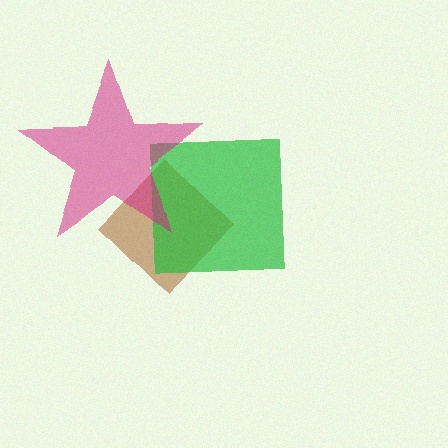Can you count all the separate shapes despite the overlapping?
Yes, there are 3 separate shapes.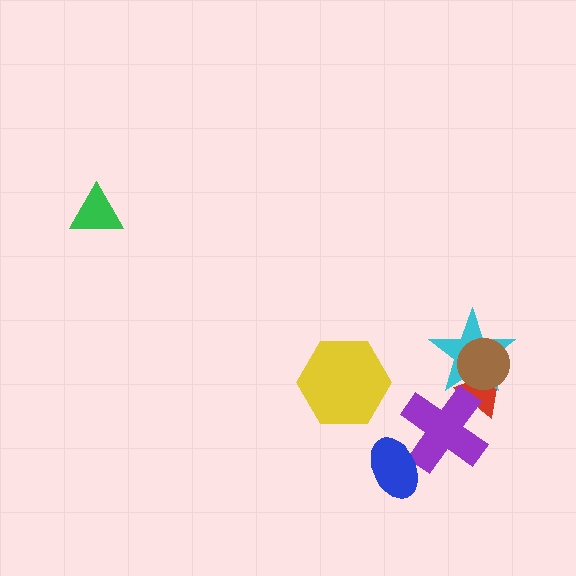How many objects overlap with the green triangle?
0 objects overlap with the green triangle.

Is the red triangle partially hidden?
Yes, it is partially covered by another shape.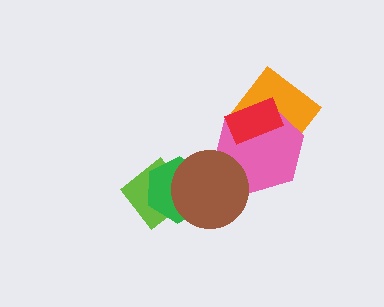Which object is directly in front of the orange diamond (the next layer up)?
The pink hexagon is directly in front of the orange diamond.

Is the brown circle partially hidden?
No, no other shape covers it.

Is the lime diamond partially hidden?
Yes, it is partially covered by another shape.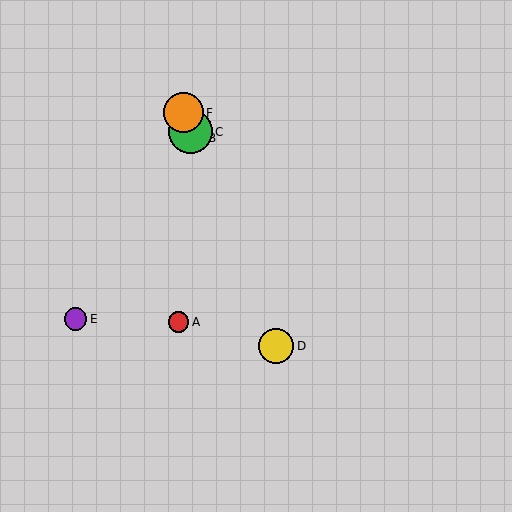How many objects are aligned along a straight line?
4 objects (B, C, D, F) are aligned along a straight line.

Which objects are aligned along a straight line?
Objects B, C, D, F are aligned along a straight line.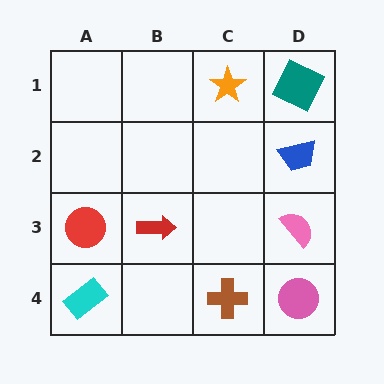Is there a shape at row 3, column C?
No, that cell is empty.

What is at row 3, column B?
A red arrow.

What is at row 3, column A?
A red circle.